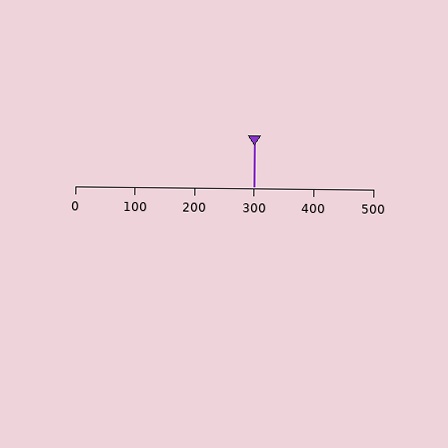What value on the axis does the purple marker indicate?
The marker indicates approximately 300.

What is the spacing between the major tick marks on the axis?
The major ticks are spaced 100 apart.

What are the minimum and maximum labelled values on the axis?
The axis runs from 0 to 500.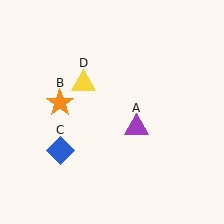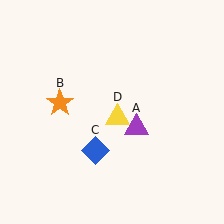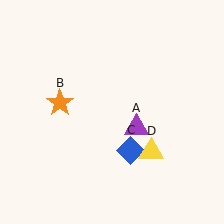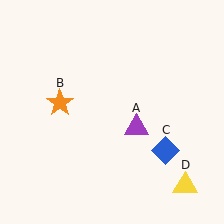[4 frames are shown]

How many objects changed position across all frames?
2 objects changed position: blue diamond (object C), yellow triangle (object D).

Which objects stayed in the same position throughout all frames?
Purple triangle (object A) and orange star (object B) remained stationary.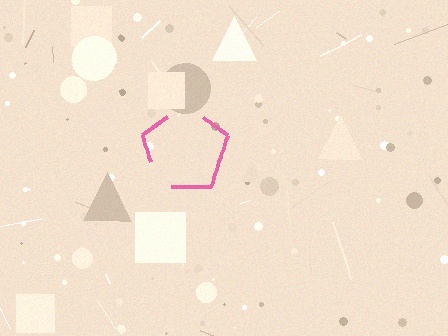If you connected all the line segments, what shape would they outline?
They would outline a pentagon.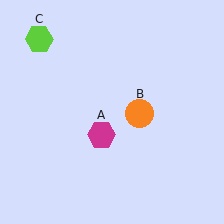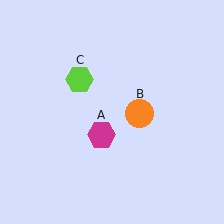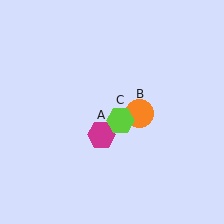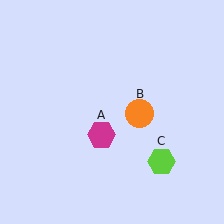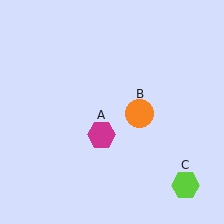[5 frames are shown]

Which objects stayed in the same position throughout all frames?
Magenta hexagon (object A) and orange circle (object B) remained stationary.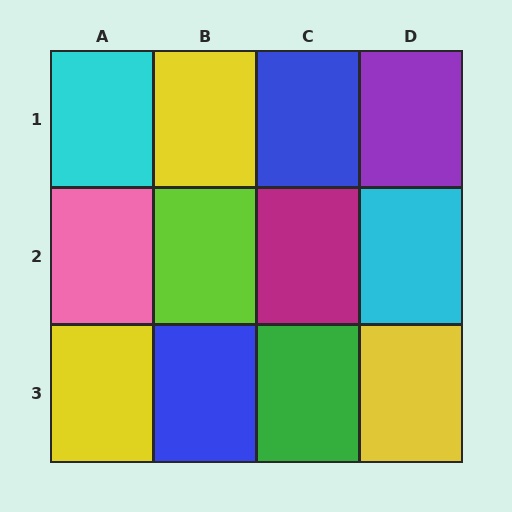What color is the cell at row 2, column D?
Cyan.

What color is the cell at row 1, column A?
Cyan.